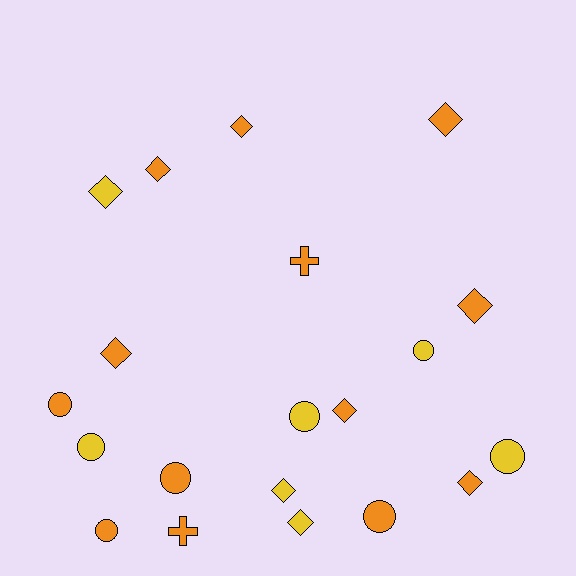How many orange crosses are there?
There are 2 orange crosses.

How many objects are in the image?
There are 20 objects.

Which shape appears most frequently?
Diamond, with 10 objects.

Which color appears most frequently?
Orange, with 13 objects.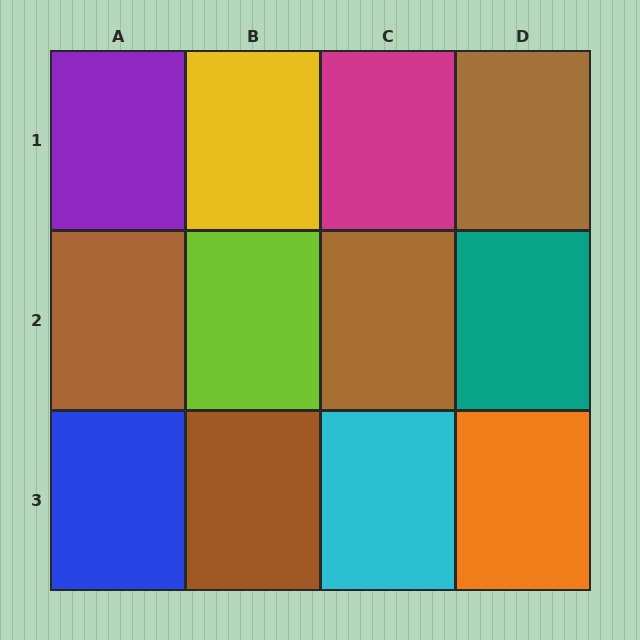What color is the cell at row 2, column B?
Lime.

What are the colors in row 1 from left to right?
Purple, yellow, magenta, brown.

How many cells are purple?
1 cell is purple.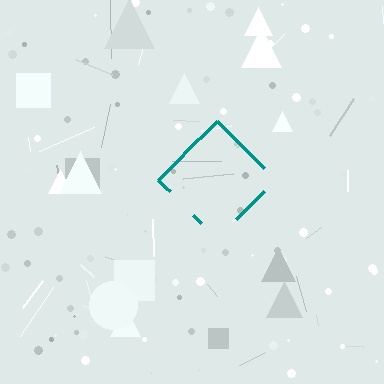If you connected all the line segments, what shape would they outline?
They would outline a diamond.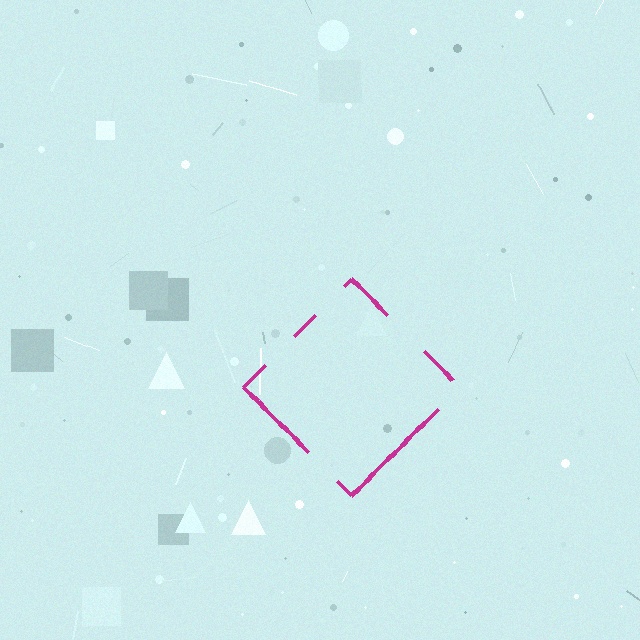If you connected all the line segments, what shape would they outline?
They would outline a diamond.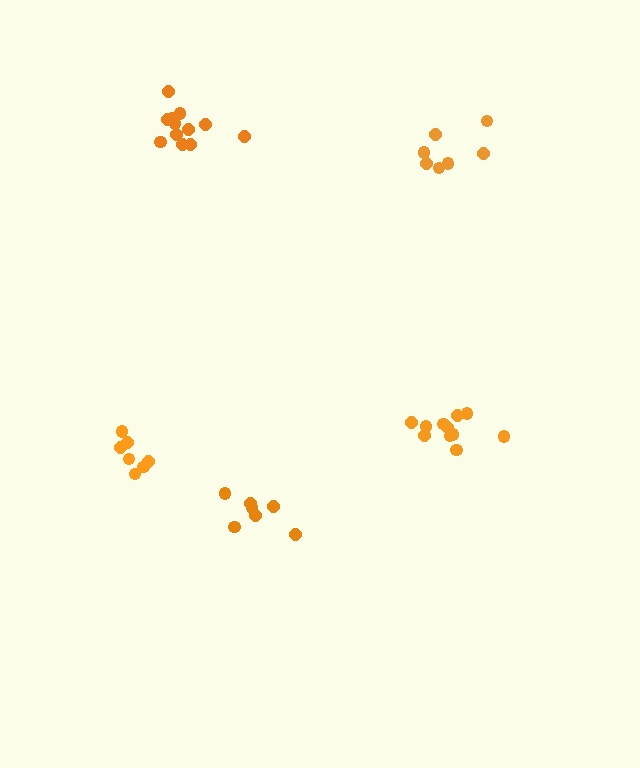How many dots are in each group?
Group 1: 7 dots, Group 2: 11 dots, Group 3: 7 dots, Group 4: 7 dots, Group 5: 12 dots (44 total).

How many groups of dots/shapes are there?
There are 5 groups.